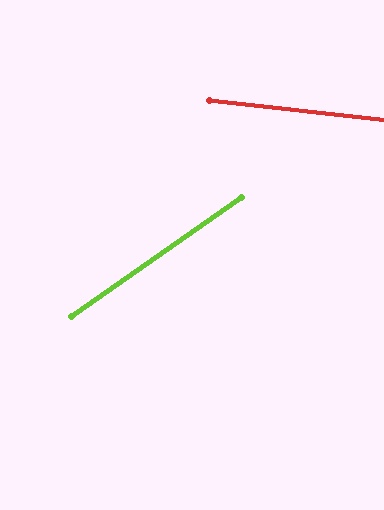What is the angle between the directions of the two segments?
Approximately 41 degrees.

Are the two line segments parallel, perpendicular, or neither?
Neither parallel nor perpendicular — they differ by about 41°.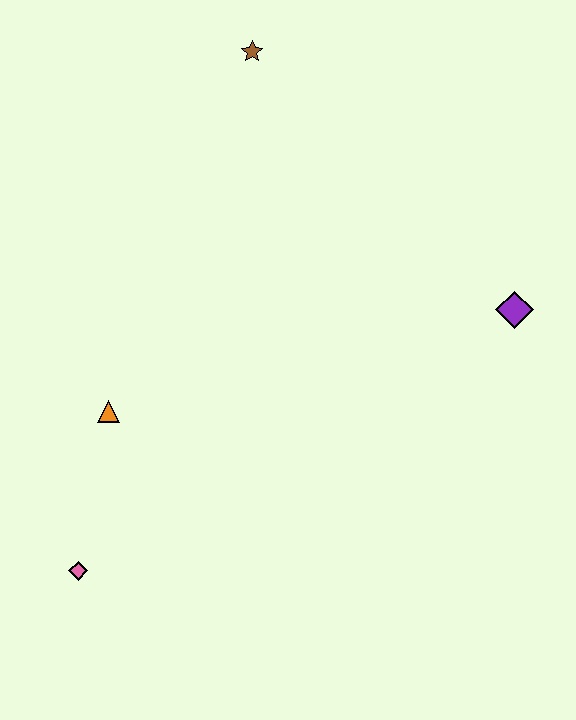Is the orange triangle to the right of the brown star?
No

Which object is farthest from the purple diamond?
The pink diamond is farthest from the purple diamond.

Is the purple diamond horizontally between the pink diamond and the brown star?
No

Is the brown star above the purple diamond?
Yes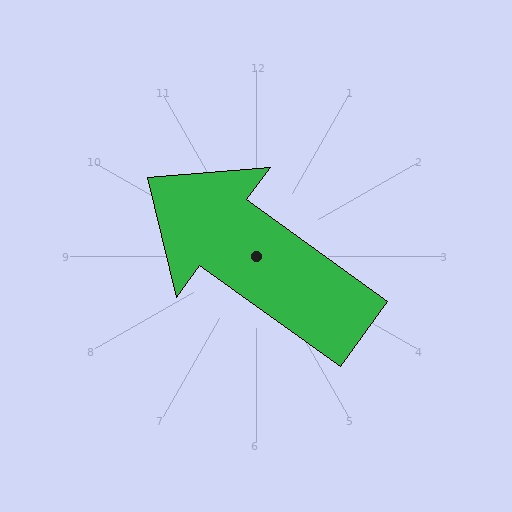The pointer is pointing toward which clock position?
Roughly 10 o'clock.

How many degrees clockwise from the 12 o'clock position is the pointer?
Approximately 306 degrees.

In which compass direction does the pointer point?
Northwest.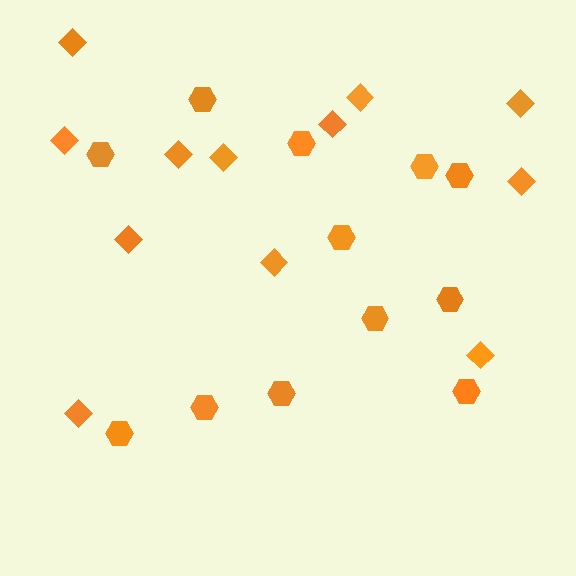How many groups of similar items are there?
There are 2 groups: one group of hexagons (12) and one group of diamonds (12).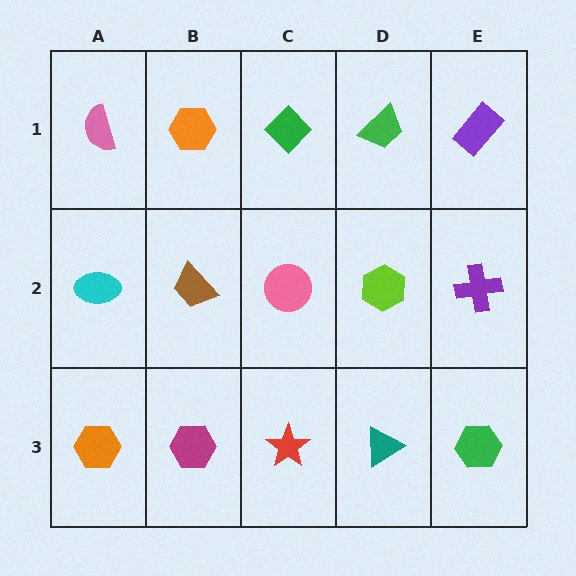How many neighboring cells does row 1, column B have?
3.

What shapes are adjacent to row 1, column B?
A brown trapezoid (row 2, column B), a pink semicircle (row 1, column A), a green diamond (row 1, column C).